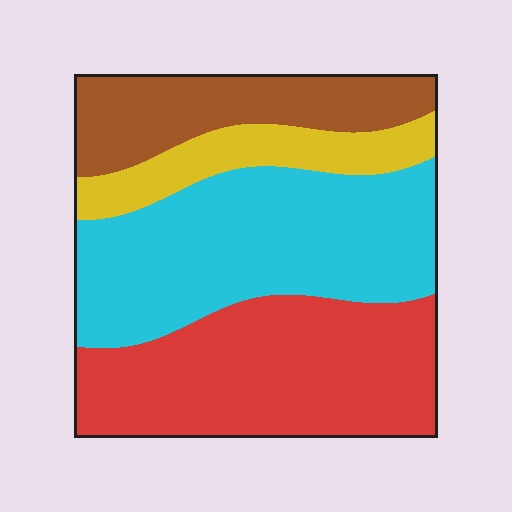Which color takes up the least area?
Yellow, at roughly 10%.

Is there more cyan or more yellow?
Cyan.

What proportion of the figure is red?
Red takes up about one third (1/3) of the figure.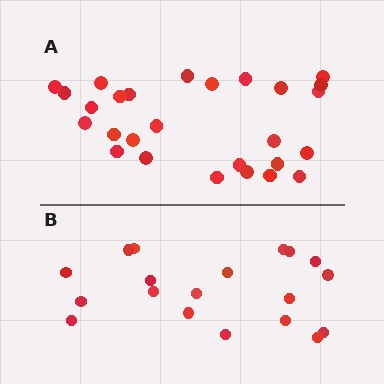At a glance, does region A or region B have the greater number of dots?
Region A (the top region) has more dots.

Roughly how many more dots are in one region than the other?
Region A has roughly 8 or so more dots than region B.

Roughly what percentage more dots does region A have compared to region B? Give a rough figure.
About 40% more.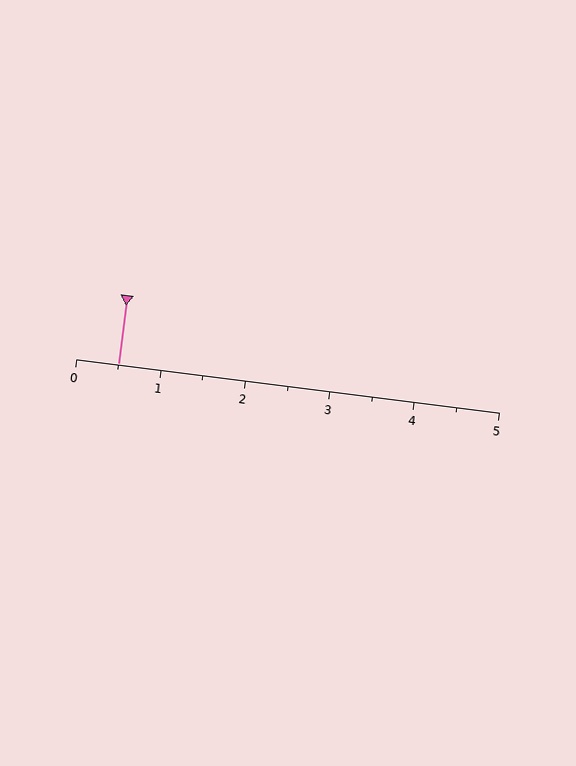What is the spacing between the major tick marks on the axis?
The major ticks are spaced 1 apart.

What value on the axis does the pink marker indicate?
The marker indicates approximately 0.5.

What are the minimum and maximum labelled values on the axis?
The axis runs from 0 to 5.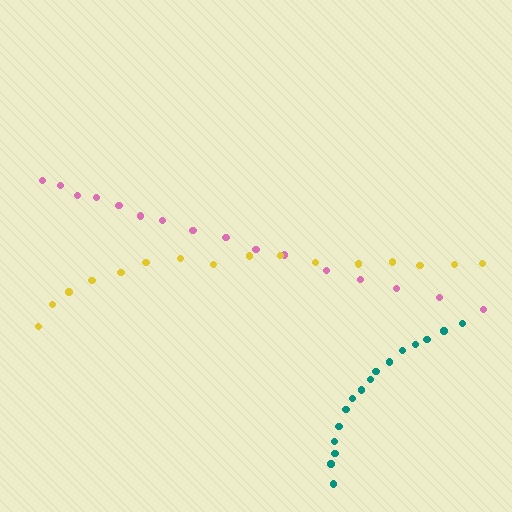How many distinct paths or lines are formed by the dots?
There are 3 distinct paths.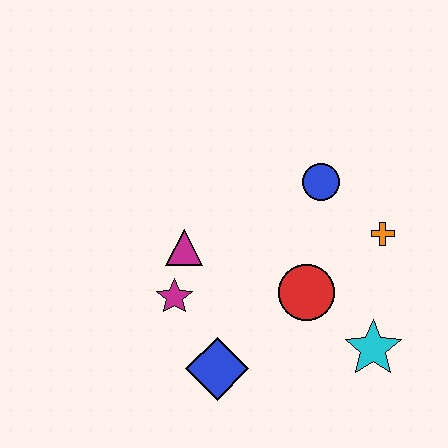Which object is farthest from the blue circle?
The blue diamond is farthest from the blue circle.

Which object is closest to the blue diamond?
The magenta star is closest to the blue diamond.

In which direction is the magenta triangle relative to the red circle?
The magenta triangle is to the left of the red circle.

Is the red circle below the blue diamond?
No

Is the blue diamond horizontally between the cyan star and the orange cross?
No